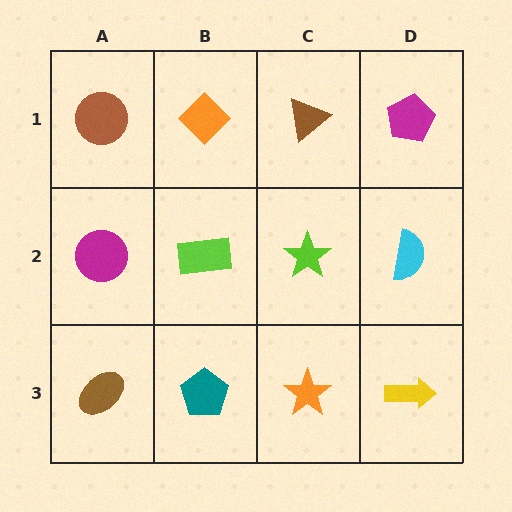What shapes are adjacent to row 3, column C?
A lime star (row 2, column C), a teal pentagon (row 3, column B), a yellow arrow (row 3, column D).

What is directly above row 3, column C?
A lime star.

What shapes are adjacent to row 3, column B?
A lime rectangle (row 2, column B), a brown ellipse (row 3, column A), an orange star (row 3, column C).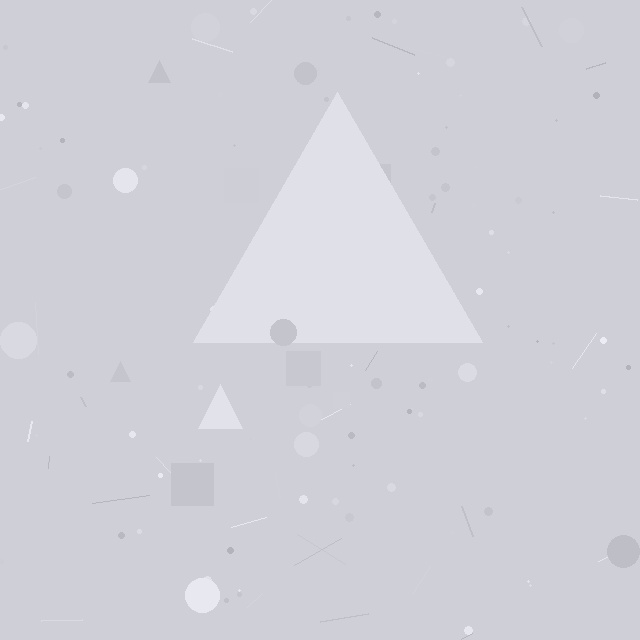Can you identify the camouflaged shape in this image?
The camouflaged shape is a triangle.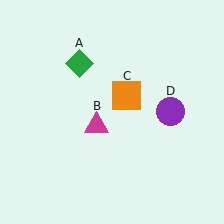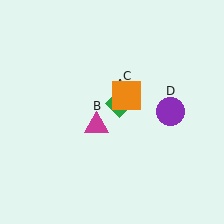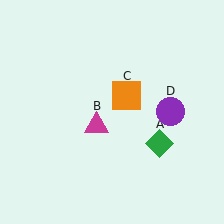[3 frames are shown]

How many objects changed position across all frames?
1 object changed position: green diamond (object A).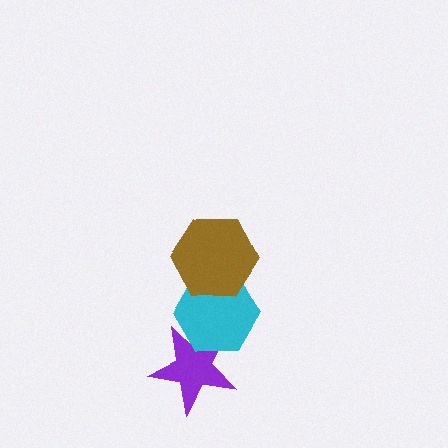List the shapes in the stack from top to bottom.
From top to bottom: the brown hexagon, the cyan hexagon, the purple star.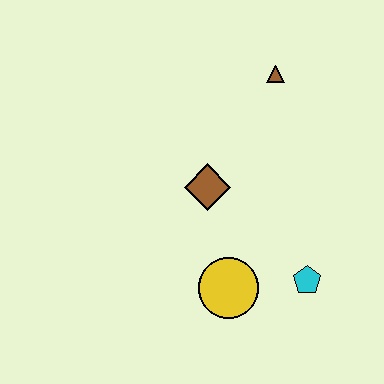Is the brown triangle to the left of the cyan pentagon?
Yes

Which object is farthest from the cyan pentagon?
The brown triangle is farthest from the cyan pentagon.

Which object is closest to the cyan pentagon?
The yellow circle is closest to the cyan pentagon.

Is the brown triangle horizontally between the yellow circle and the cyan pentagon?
Yes